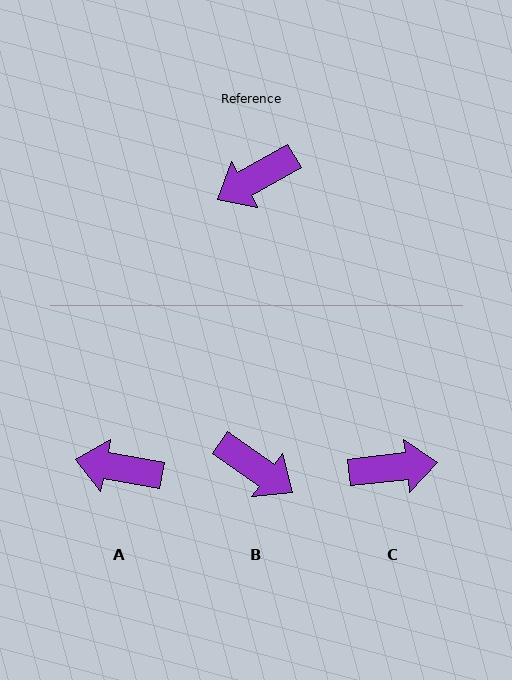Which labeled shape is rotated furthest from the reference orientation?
C, about 157 degrees away.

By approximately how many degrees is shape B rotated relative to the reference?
Approximately 115 degrees counter-clockwise.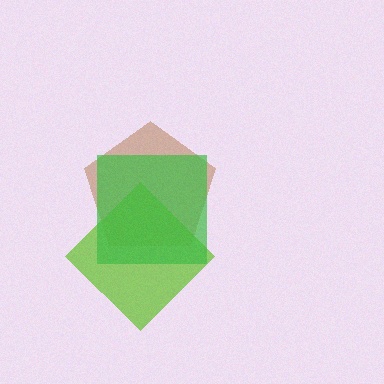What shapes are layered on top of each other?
The layered shapes are: a brown pentagon, a lime diamond, a green square.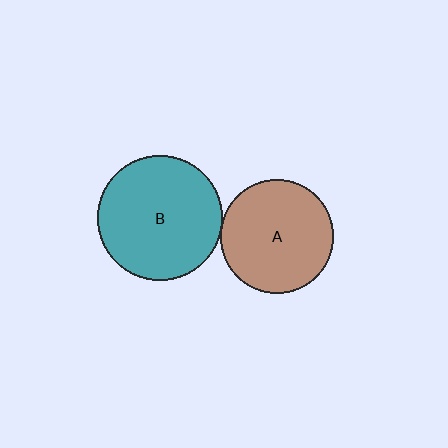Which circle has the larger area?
Circle B (teal).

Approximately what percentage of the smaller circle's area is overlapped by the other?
Approximately 5%.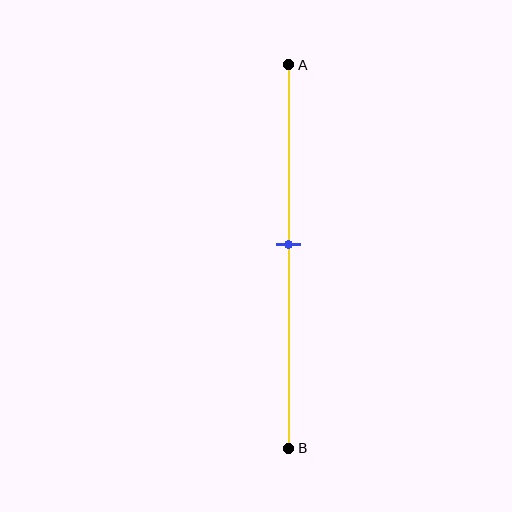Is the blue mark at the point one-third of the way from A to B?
No, the mark is at about 45% from A, not at the 33% one-third point.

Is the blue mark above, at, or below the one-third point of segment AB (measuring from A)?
The blue mark is below the one-third point of segment AB.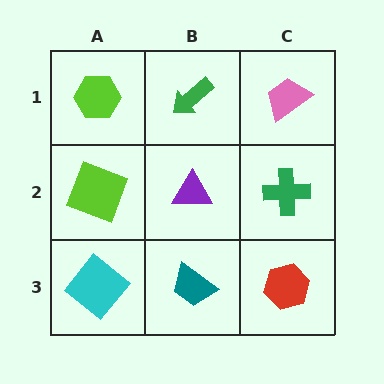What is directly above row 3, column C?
A green cross.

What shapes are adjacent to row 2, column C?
A pink trapezoid (row 1, column C), a red hexagon (row 3, column C), a purple triangle (row 2, column B).